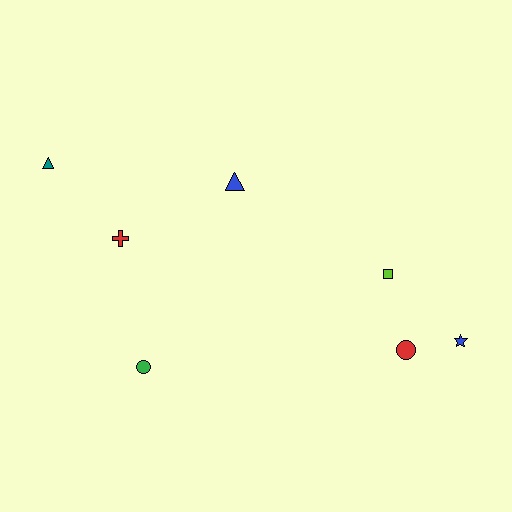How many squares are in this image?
There is 1 square.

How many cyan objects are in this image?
There are no cyan objects.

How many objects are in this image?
There are 7 objects.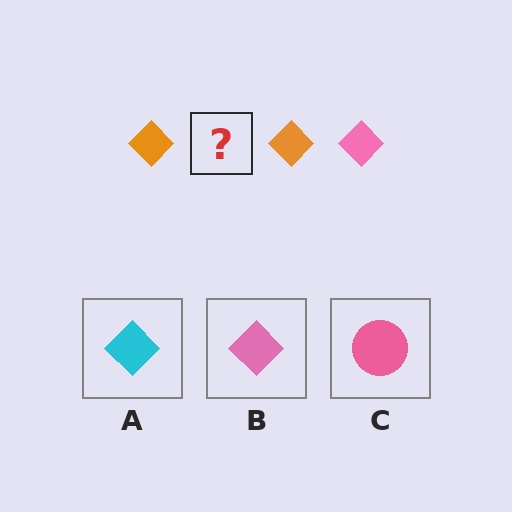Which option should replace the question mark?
Option B.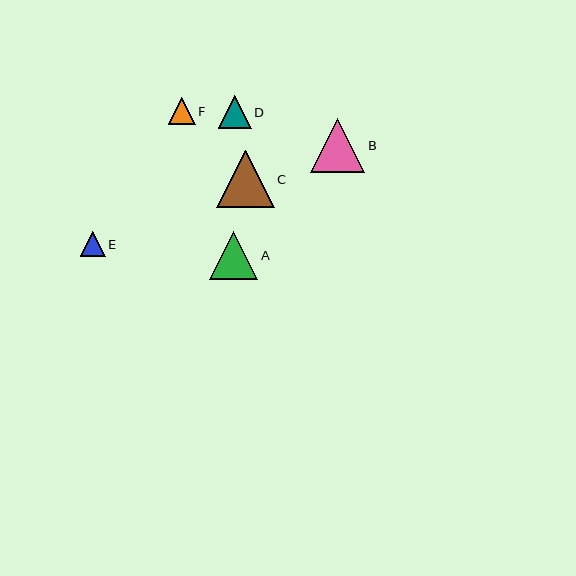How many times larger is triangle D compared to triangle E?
Triangle D is approximately 1.3 times the size of triangle E.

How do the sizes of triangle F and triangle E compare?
Triangle F and triangle E are approximately the same size.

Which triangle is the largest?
Triangle C is the largest with a size of approximately 57 pixels.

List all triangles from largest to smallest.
From largest to smallest: C, B, A, D, F, E.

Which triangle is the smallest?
Triangle E is the smallest with a size of approximately 25 pixels.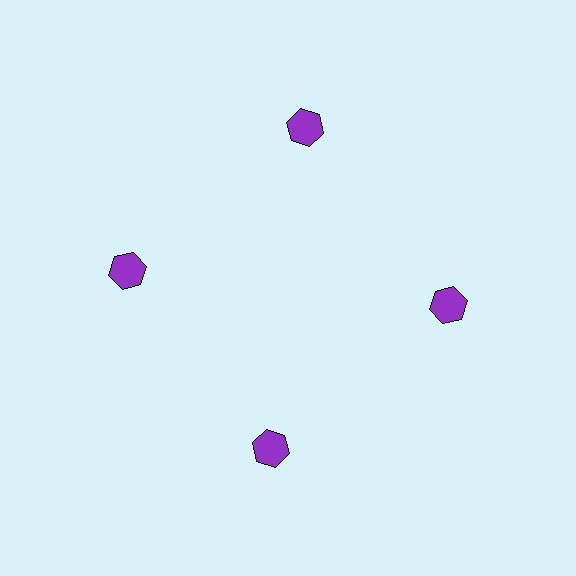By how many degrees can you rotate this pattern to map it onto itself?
The pattern maps onto itself every 90 degrees of rotation.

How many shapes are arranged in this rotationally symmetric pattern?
There are 4 shapes, arranged in 4 groups of 1.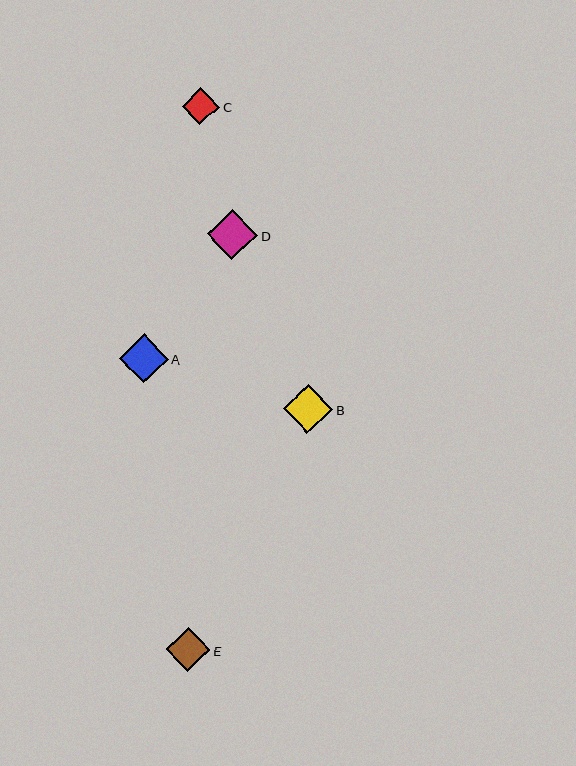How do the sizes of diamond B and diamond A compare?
Diamond B and diamond A are approximately the same size.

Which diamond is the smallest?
Diamond C is the smallest with a size of approximately 37 pixels.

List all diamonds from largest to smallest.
From largest to smallest: D, B, A, E, C.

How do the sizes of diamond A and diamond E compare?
Diamond A and diamond E are approximately the same size.